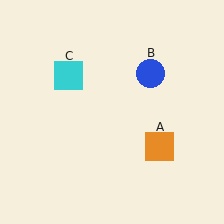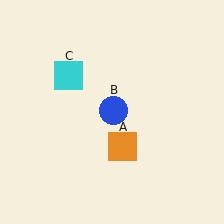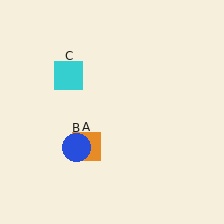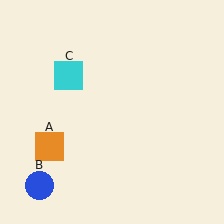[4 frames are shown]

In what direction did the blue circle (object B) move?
The blue circle (object B) moved down and to the left.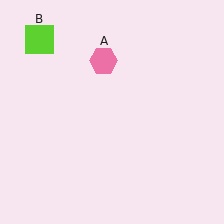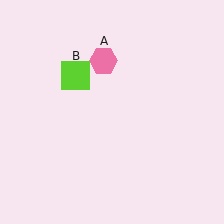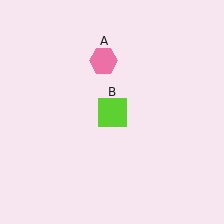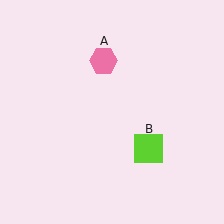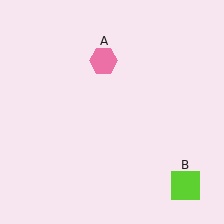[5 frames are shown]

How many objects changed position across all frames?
1 object changed position: lime square (object B).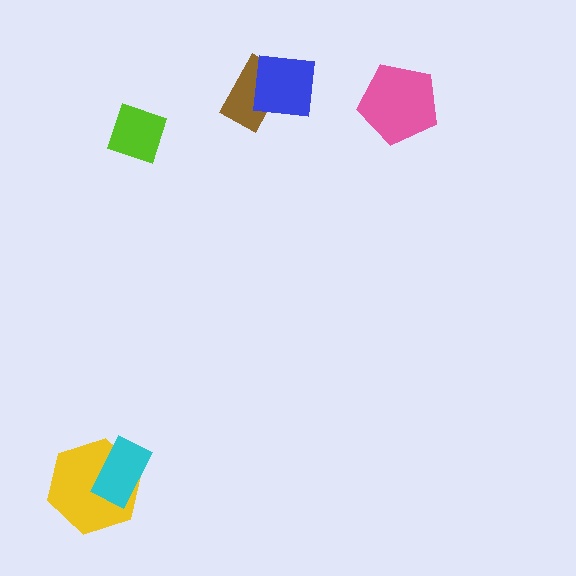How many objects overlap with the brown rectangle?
1 object overlaps with the brown rectangle.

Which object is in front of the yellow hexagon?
The cyan rectangle is in front of the yellow hexagon.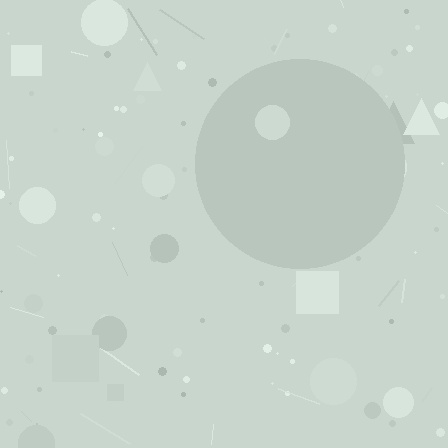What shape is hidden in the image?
A circle is hidden in the image.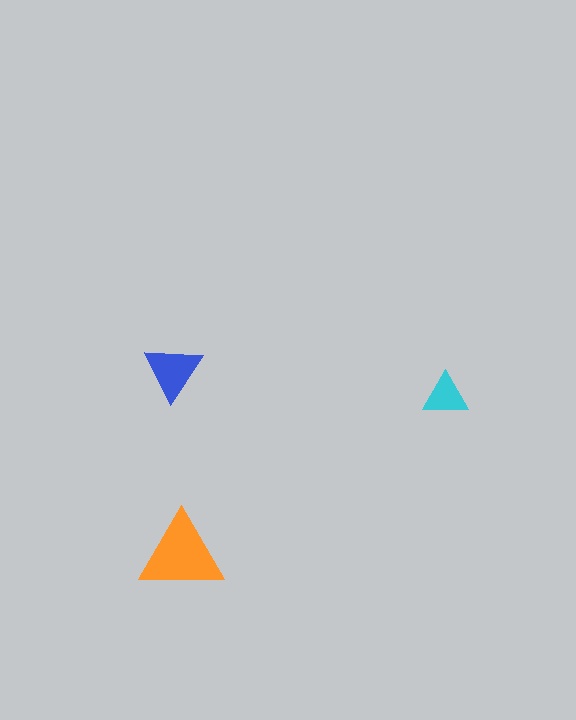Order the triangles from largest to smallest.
the orange one, the blue one, the cyan one.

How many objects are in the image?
There are 3 objects in the image.